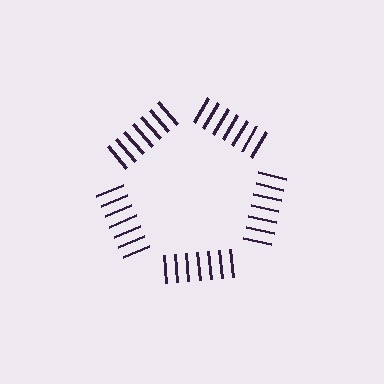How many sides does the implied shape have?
5 sides — the line-ends trace a pentagon.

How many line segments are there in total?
35 — 7 along each of the 5 edges.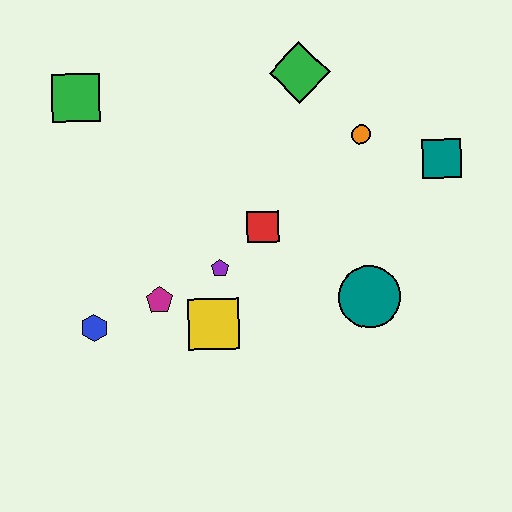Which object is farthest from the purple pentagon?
The teal square is farthest from the purple pentagon.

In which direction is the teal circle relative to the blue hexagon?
The teal circle is to the right of the blue hexagon.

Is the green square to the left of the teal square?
Yes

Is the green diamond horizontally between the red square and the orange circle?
Yes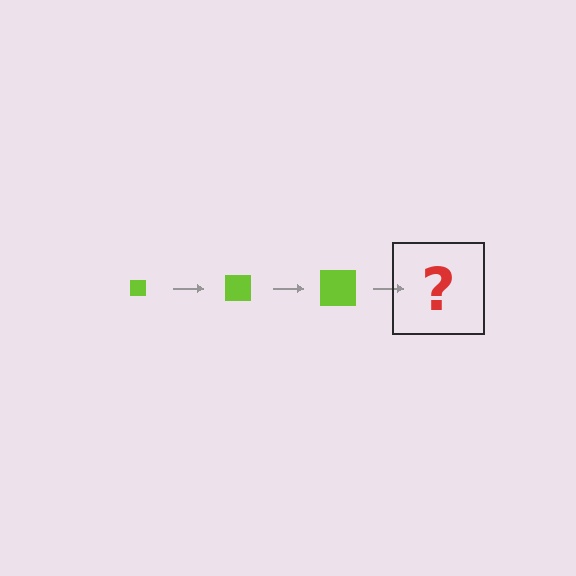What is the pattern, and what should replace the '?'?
The pattern is that the square gets progressively larger each step. The '?' should be a lime square, larger than the previous one.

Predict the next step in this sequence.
The next step is a lime square, larger than the previous one.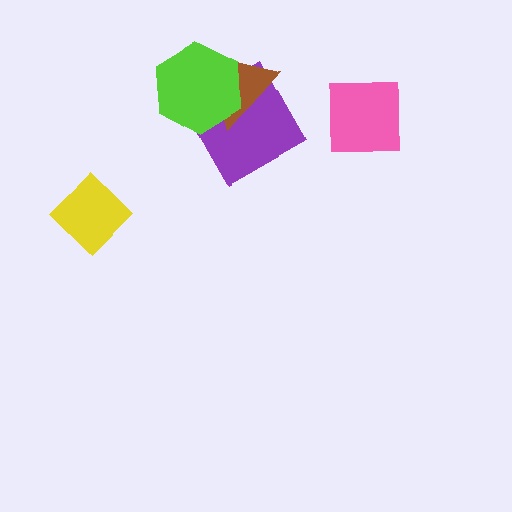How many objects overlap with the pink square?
0 objects overlap with the pink square.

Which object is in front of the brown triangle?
The lime hexagon is in front of the brown triangle.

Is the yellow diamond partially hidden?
No, no other shape covers it.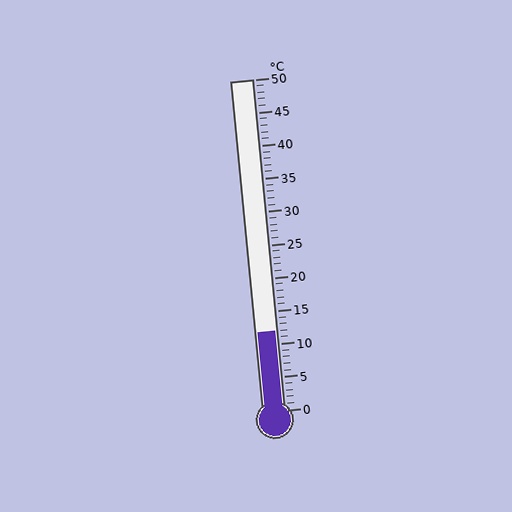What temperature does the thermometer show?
The thermometer shows approximately 12°C.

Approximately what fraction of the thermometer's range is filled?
The thermometer is filled to approximately 25% of its range.